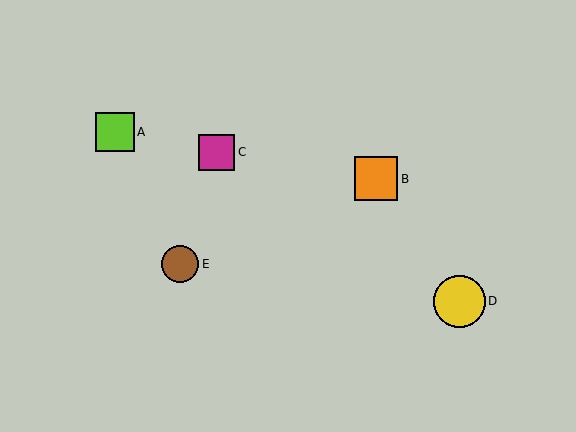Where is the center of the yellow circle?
The center of the yellow circle is at (459, 301).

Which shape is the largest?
The yellow circle (labeled D) is the largest.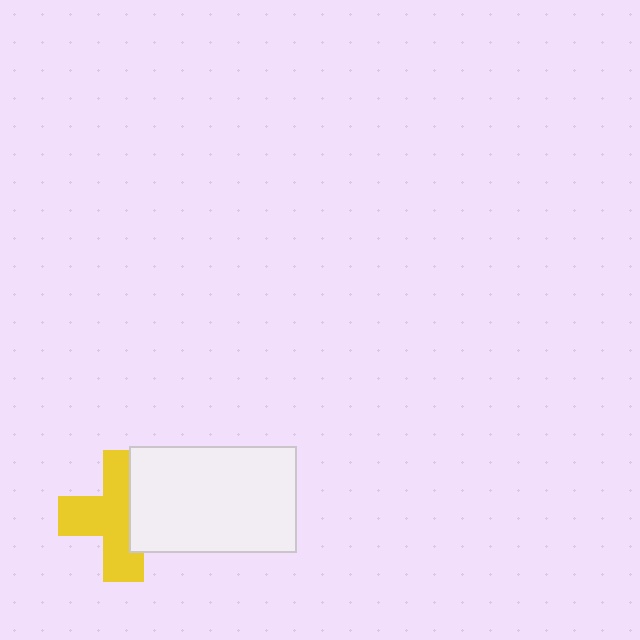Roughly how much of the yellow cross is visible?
About half of it is visible (roughly 63%).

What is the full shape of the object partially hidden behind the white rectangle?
The partially hidden object is a yellow cross.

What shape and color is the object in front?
The object in front is a white rectangle.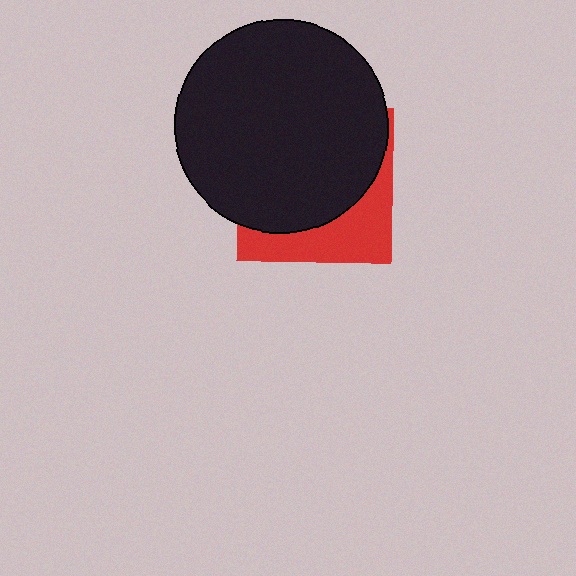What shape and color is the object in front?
The object in front is a black circle.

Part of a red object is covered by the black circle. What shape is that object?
It is a square.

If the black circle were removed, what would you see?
You would see the complete red square.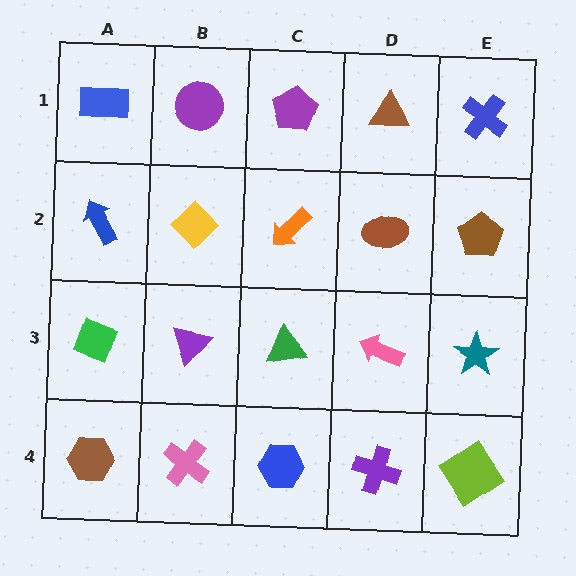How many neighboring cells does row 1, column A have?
2.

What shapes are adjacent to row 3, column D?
A brown ellipse (row 2, column D), a purple cross (row 4, column D), a green triangle (row 3, column C), a teal star (row 3, column E).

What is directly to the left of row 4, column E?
A purple cross.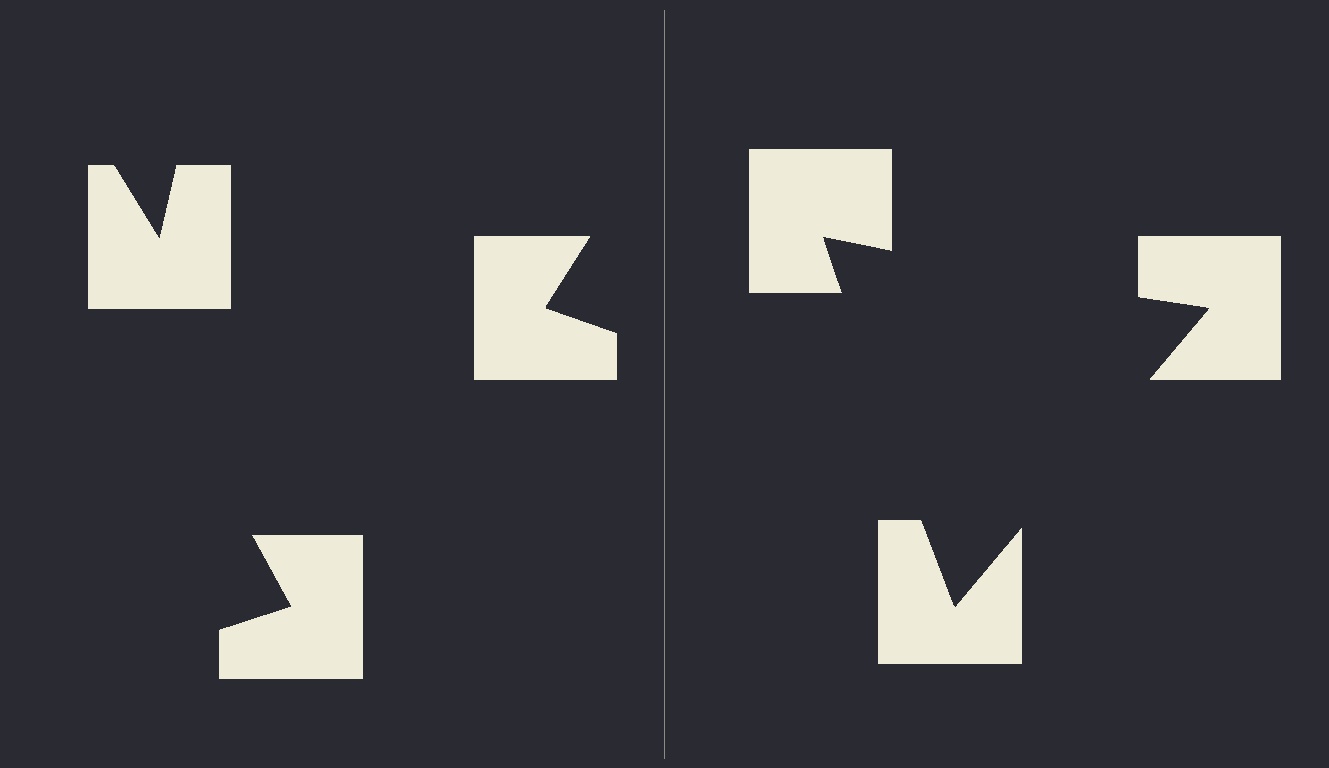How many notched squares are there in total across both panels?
6 — 3 on each side.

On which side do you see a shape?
An illusory triangle appears on the right side. On the left side the wedge cuts are rotated, so no coherent shape forms.